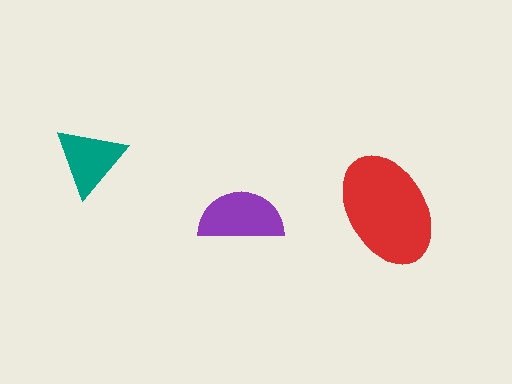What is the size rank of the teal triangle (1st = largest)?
3rd.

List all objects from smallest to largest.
The teal triangle, the purple semicircle, the red ellipse.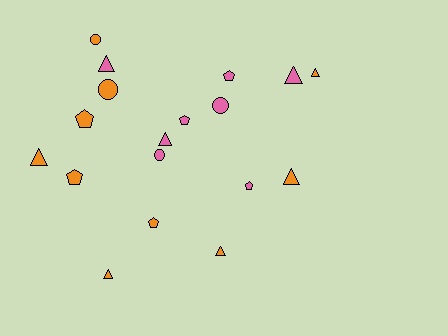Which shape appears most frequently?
Triangle, with 8 objects.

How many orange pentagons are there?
There are 3 orange pentagons.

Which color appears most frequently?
Orange, with 10 objects.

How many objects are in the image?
There are 18 objects.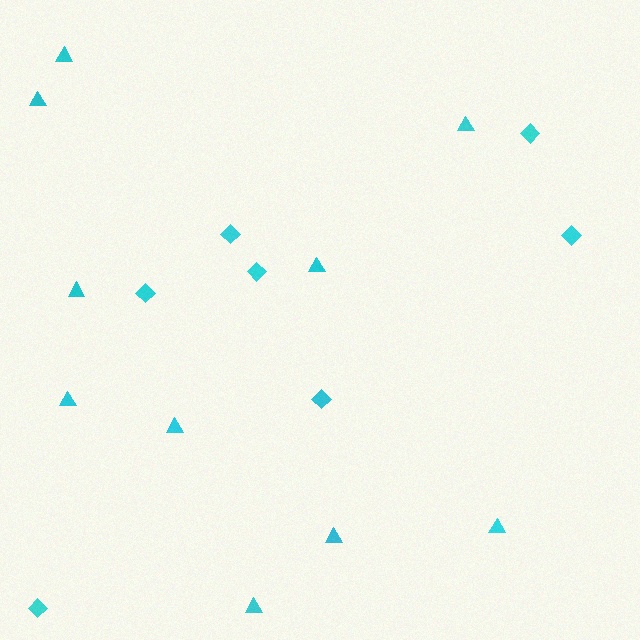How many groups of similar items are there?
There are 2 groups: one group of triangles (10) and one group of diamonds (7).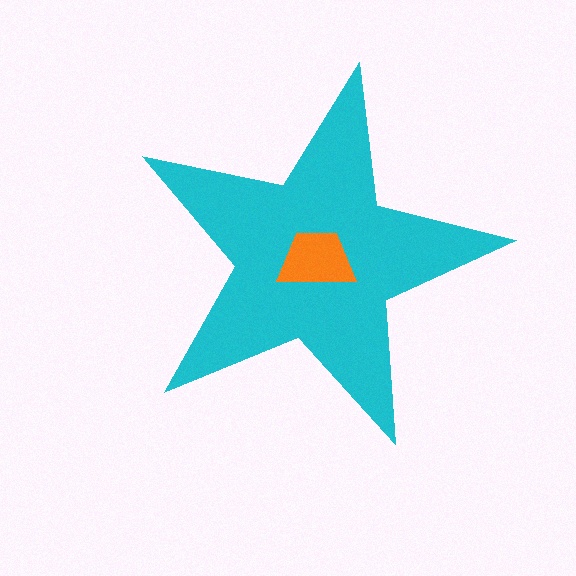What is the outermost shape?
The cyan star.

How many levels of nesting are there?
2.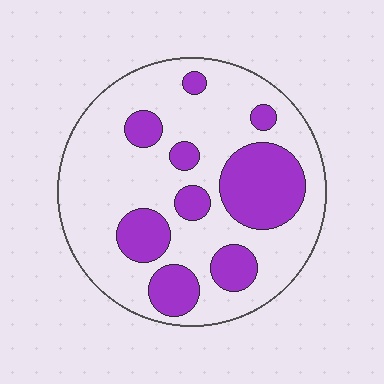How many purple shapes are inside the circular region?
9.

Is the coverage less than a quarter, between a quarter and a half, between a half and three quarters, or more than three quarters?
Between a quarter and a half.